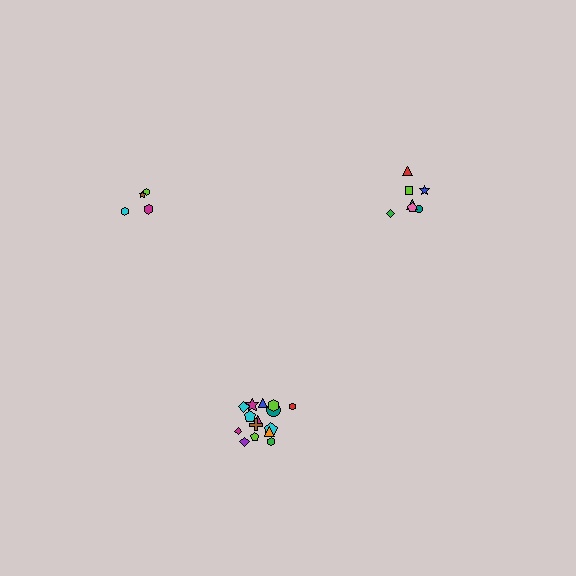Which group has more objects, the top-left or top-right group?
The top-right group.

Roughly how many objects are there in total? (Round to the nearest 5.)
Roughly 25 objects in total.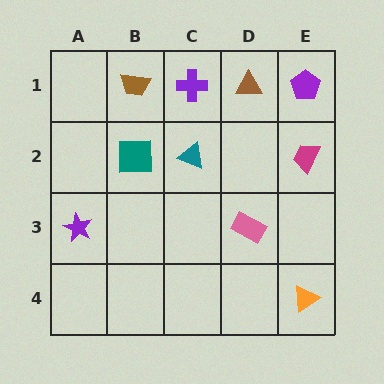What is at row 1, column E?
A purple pentagon.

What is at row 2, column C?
A teal triangle.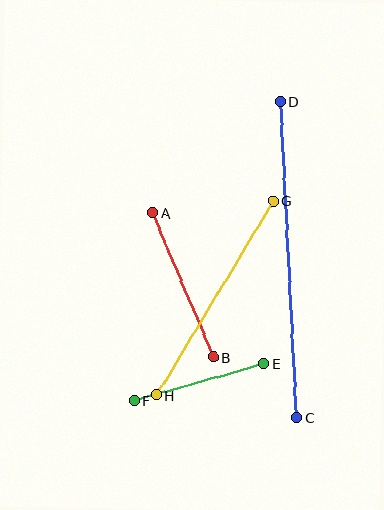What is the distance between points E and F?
The distance is approximately 134 pixels.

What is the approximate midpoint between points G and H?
The midpoint is at approximately (215, 298) pixels.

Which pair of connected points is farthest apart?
Points C and D are farthest apart.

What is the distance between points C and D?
The distance is approximately 317 pixels.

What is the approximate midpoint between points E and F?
The midpoint is at approximately (199, 382) pixels.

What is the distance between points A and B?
The distance is approximately 156 pixels.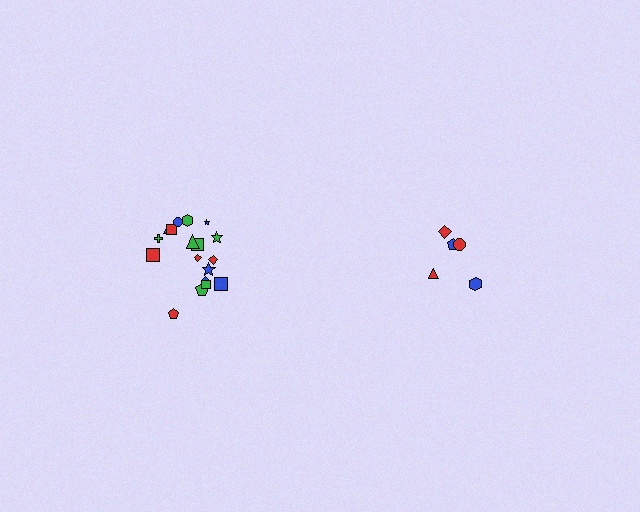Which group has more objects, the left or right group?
The left group.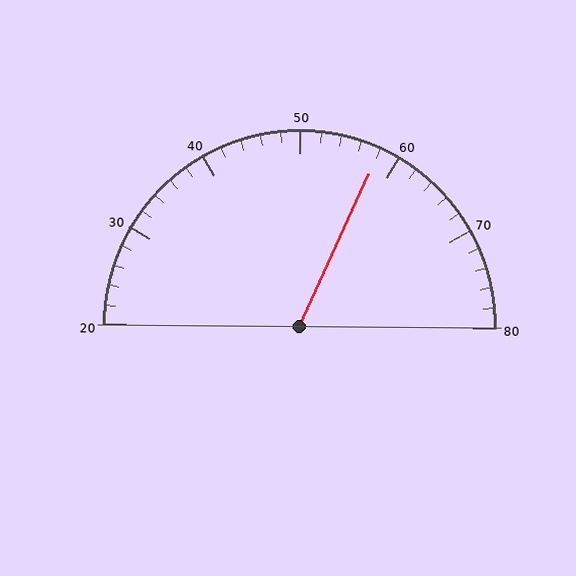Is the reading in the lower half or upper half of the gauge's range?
The reading is in the upper half of the range (20 to 80).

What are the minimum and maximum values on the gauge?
The gauge ranges from 20 to 80.